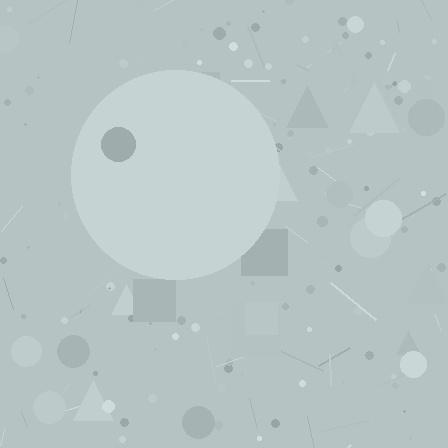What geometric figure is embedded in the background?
A circle is embedded in the background.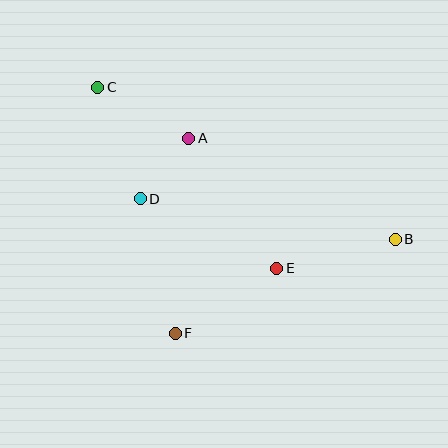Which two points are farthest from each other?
Points B and C are farthest from each other.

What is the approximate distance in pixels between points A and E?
The distance between A and E is approximately 157 pixels.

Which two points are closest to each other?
Points A and D are closest to each other.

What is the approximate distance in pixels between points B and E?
The distance between B and E is approximately 122 pixels.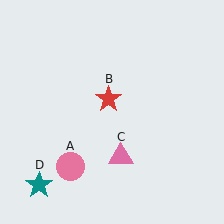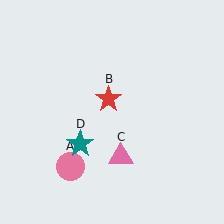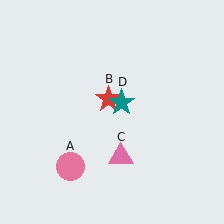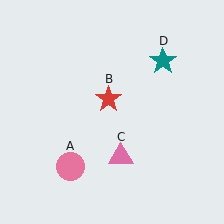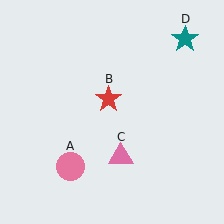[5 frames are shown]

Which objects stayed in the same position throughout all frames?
Pink circle (object A) and red star (object B) and pink triangle (object C) remained stationary.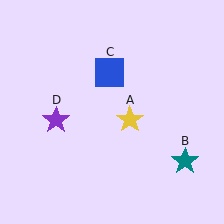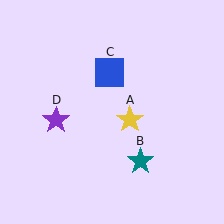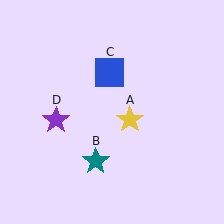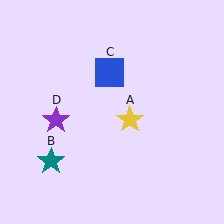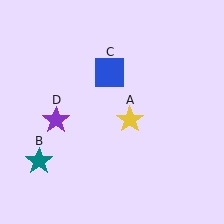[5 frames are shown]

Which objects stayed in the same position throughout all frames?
Yellow star (object A) and blue square (object C) and purple star (object D) remained stationary.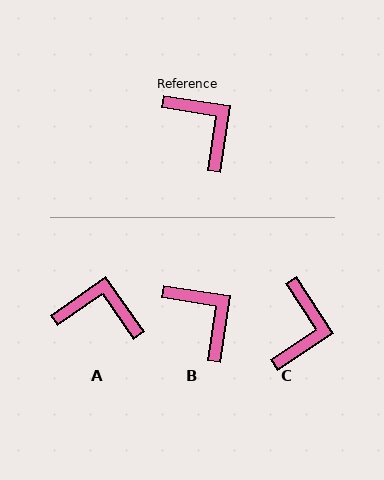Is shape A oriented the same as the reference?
No, it is off by about 44 degrees.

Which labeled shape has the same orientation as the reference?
B.